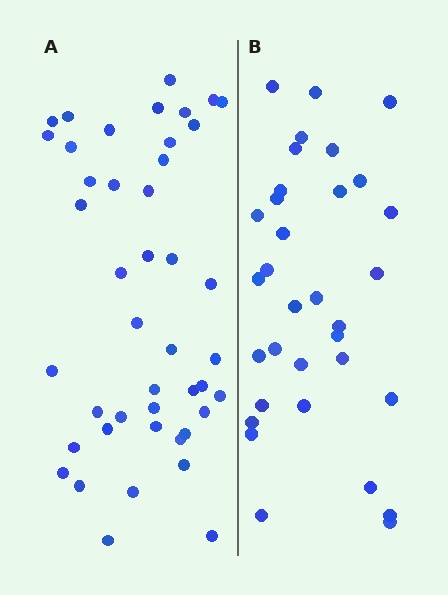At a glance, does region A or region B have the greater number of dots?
Region A (the left region) has more dots.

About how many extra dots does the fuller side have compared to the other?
Region A has roughly 12 or so more dots than region B.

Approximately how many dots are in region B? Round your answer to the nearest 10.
About 30 dots. (The exact count is 33, which rounds to 30.)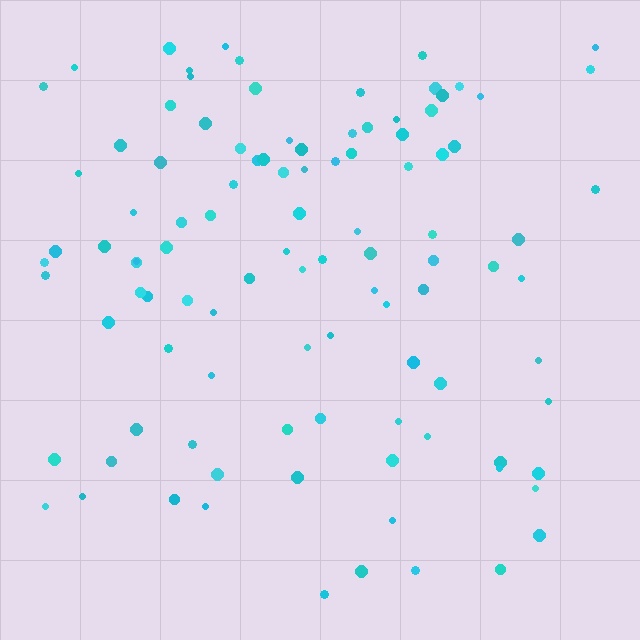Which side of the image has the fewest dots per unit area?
The bottom.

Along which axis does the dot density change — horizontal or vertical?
Vertical.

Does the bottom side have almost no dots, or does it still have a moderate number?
Still a moderate number, just noticeably fewer than the top.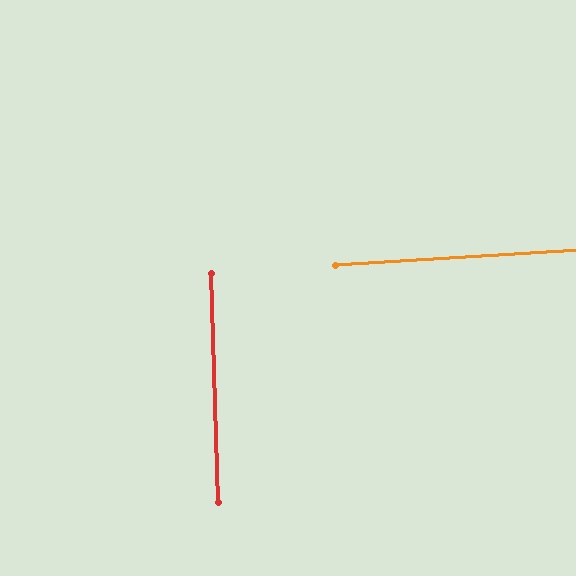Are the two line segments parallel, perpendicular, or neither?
Perpendicular — they meet at approximately 88°.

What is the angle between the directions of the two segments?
Approximately 88 degrees.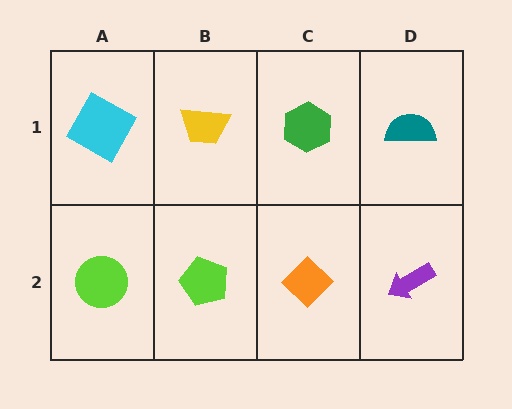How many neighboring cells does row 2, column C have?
3.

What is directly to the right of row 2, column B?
An orange diamond.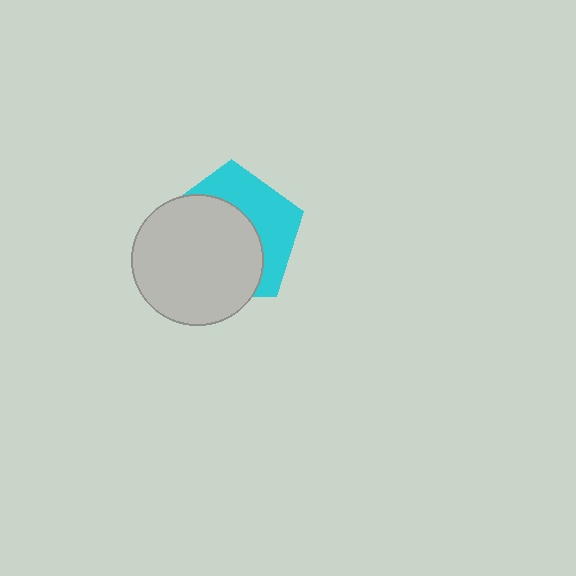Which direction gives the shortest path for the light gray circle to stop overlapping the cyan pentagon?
Moving toward the lower-left gives the shortest separation.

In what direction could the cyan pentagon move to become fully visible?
The cyan pentagon could move toward the upper-right. That would shift it out from behind the light gray circle entirely.